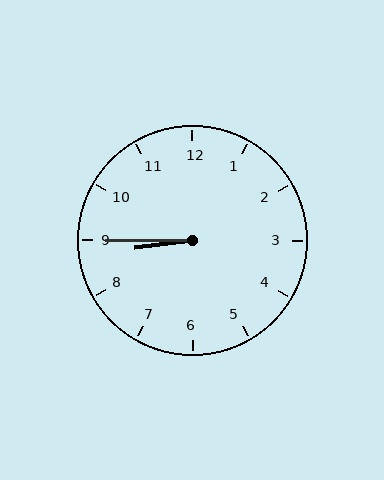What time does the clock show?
8:45.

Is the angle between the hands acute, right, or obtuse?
It is acute.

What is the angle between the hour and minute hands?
Approximately 8 degrees.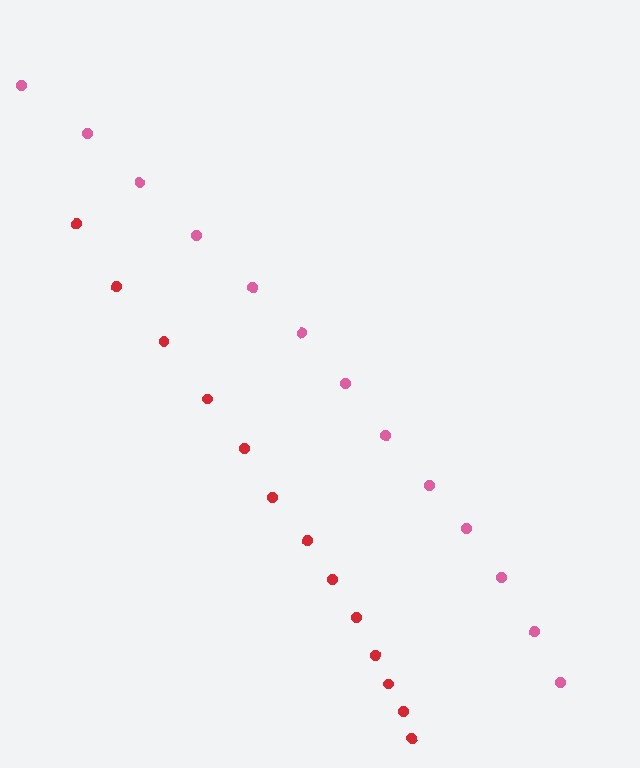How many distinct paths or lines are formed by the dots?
There are 2 distinct paths.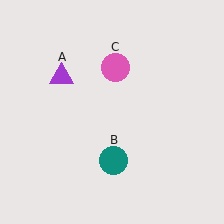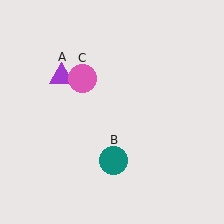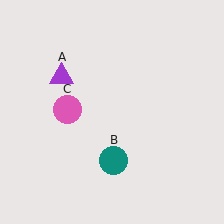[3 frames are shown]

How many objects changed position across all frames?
1 object changed position: pink circle (object C).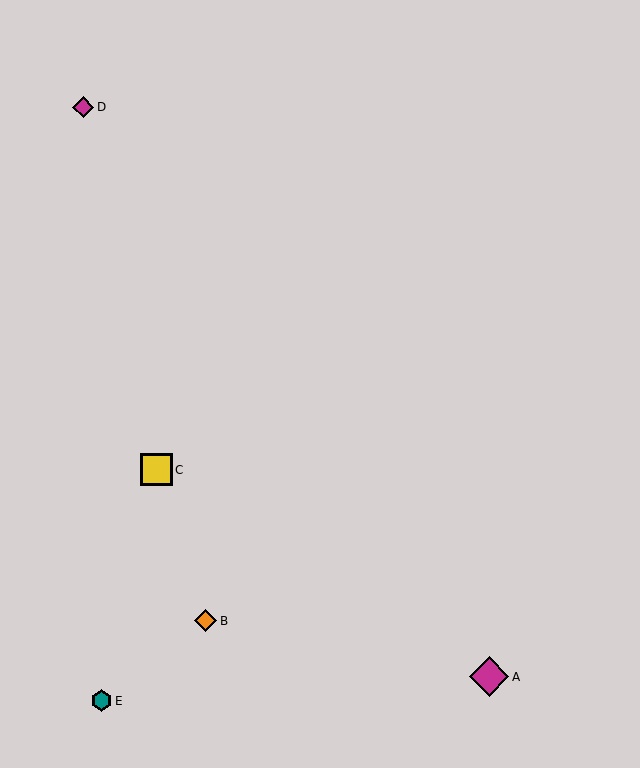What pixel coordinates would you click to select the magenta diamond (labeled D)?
Click at (83, 107) to select the magenta diamond D.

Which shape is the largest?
The magenta diamond (labeled A) is the largest.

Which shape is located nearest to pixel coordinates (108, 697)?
The teal hexagon (labeled E) at (101, 701) is nearest to that location.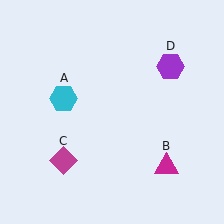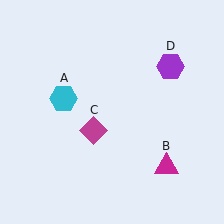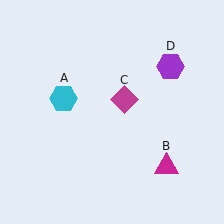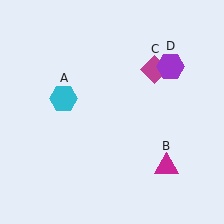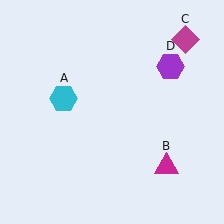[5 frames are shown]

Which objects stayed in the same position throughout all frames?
Cyan hexagon (object A) and magenta triangle (object B) and purple hexagon (object D) remained stationary.